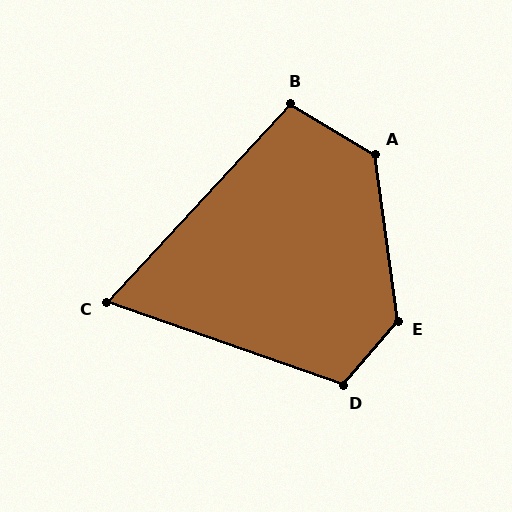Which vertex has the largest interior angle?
E, at approximately 132 degrees.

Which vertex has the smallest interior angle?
C, at approximately 67 degrees.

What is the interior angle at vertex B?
Approximately 101 degrees (obtuse).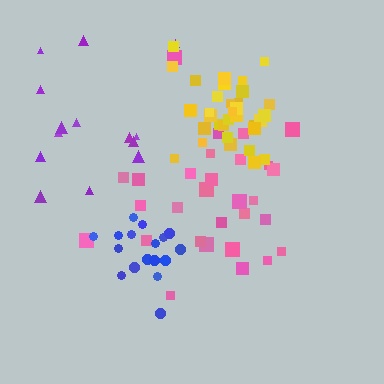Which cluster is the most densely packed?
Yellow.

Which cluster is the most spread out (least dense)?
Purple.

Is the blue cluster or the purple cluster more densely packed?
Blue.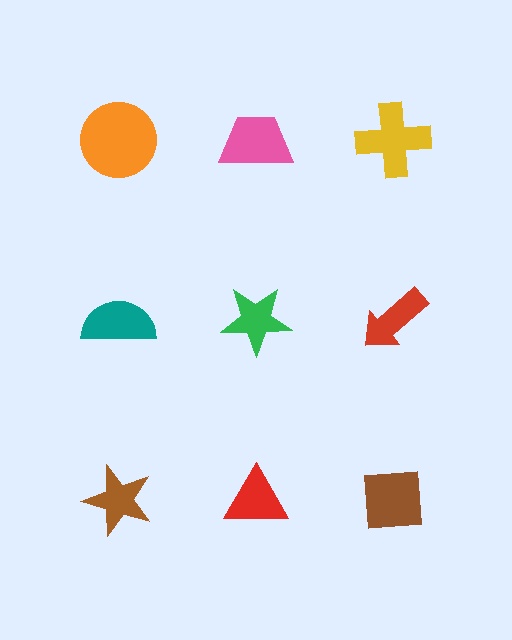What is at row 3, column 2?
A red triangle.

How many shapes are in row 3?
3 shapes.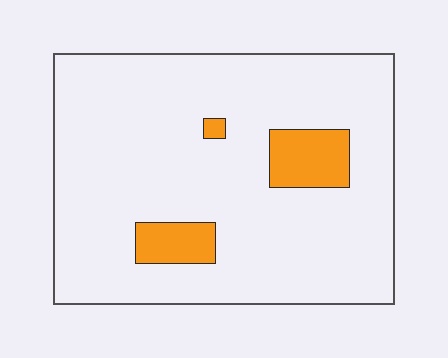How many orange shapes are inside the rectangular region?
3.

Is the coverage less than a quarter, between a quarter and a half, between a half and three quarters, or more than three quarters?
Less than a quarter.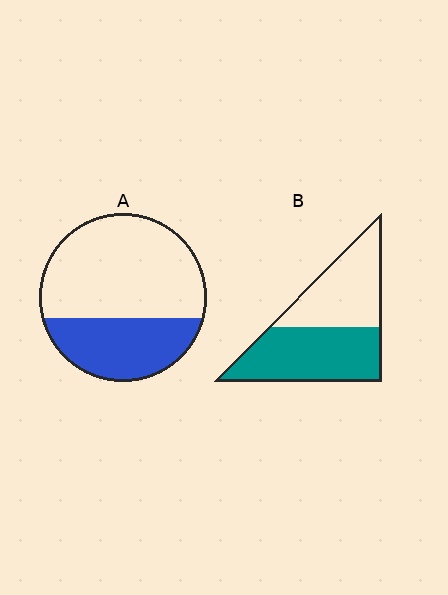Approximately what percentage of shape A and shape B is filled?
A is approximately 35% and B is approximately 55%.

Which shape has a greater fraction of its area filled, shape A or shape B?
Shape B.